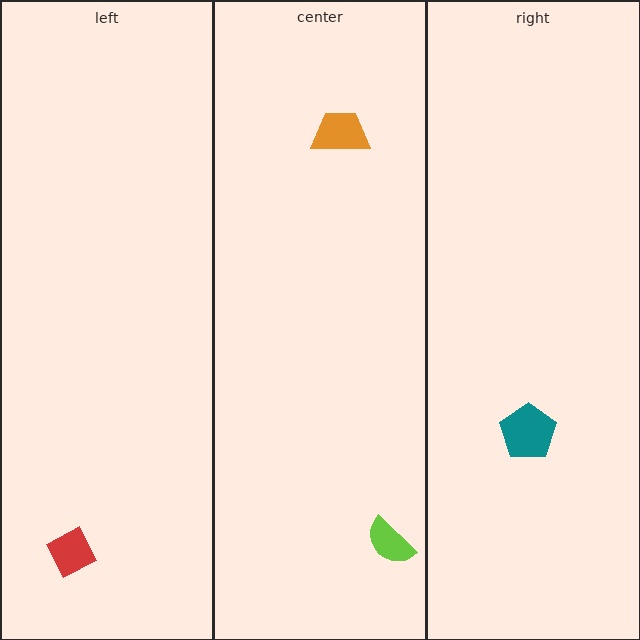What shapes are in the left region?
The red diamond.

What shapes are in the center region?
The orange trapezoid, the lime semicircle.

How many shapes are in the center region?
2.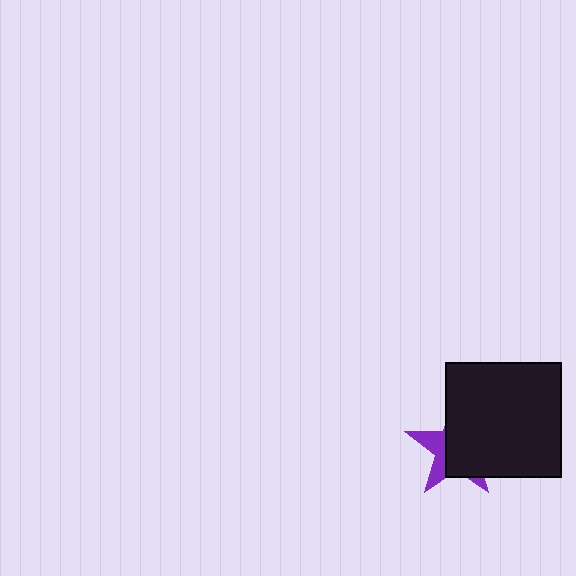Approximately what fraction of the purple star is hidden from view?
Roughly 66% of the purple star is hidden behind the black square.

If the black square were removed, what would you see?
You would see the complete purple star.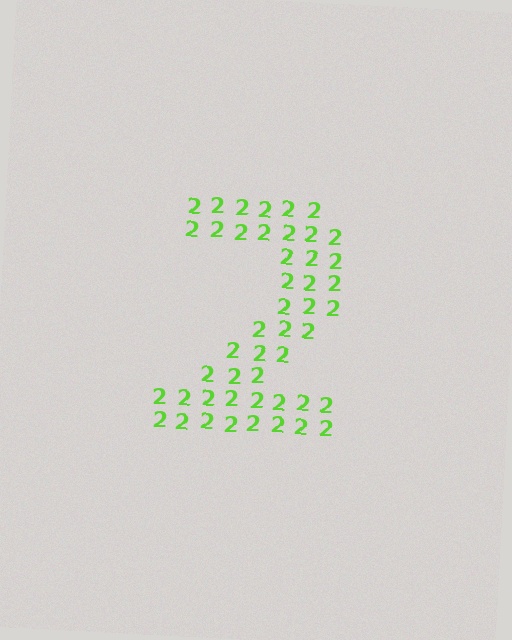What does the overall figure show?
The overall figure shows the digit 2.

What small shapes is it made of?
It is made of small digit 2's.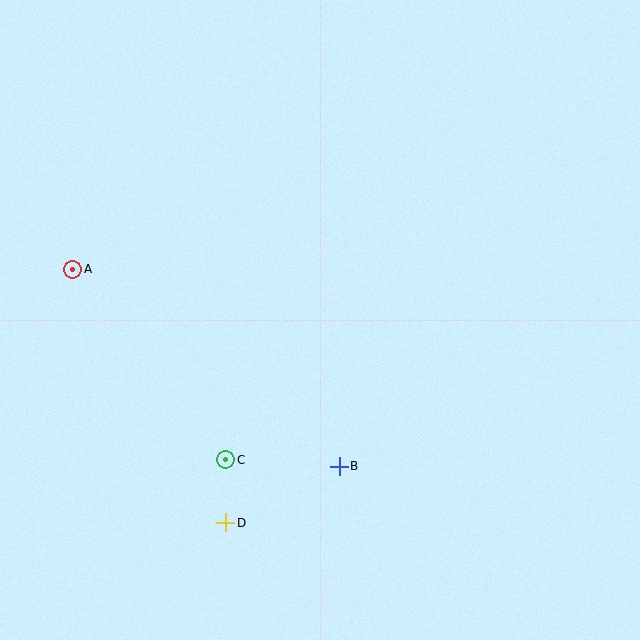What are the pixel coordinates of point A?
Point A is at (73, 269).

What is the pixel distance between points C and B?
The distance between C and B is 114 pixels.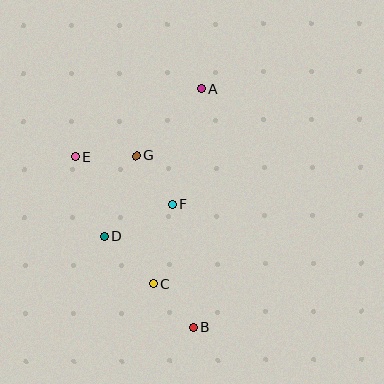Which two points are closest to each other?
Points B and C are closest to each other.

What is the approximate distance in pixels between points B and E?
The distance between B and E is approximately 208 pixels.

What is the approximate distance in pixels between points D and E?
The distance between D and E is approximately 85 pixels.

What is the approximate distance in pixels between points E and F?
The distance between E and F is approximately 109 pixels.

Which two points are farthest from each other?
Points A and B are farthest from each other.